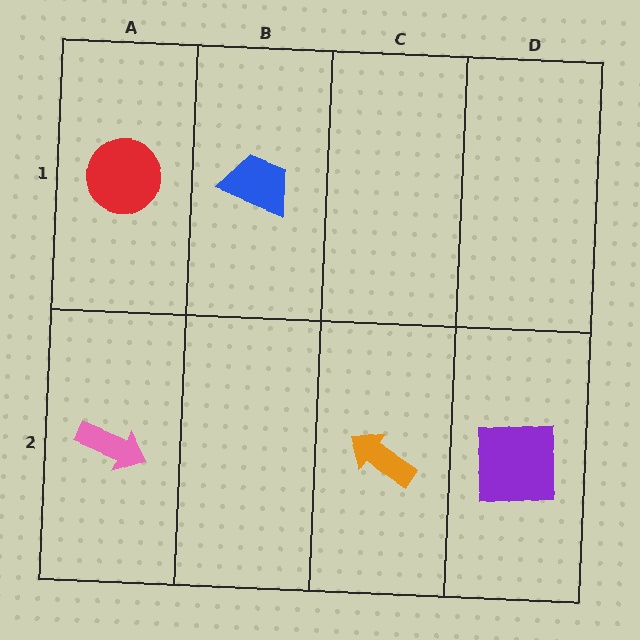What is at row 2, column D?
A purple square.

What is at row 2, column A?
A pink arrow.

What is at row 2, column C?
An orange arrow.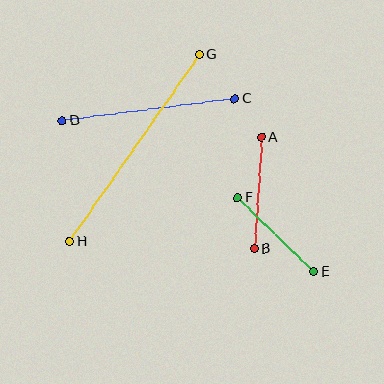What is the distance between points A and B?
The distance is approximately 112 pixels.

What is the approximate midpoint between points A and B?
The midpoint is at approximately (258, 193) pixels.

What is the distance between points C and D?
The distance is approximately 174 pixels.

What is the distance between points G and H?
The distance is approximately 228 pixels.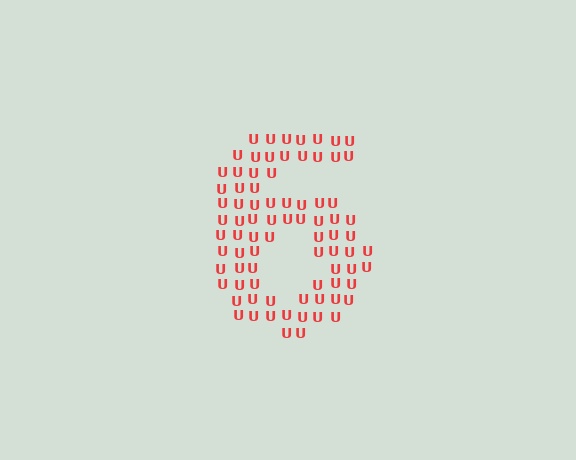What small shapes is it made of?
It is made of small letter U's.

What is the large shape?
The large shape is the digit 6.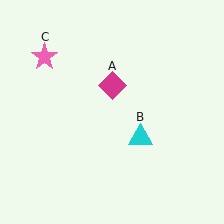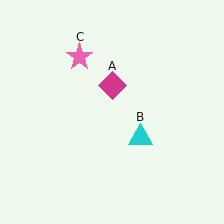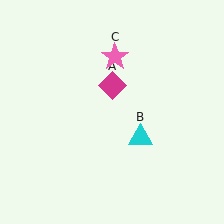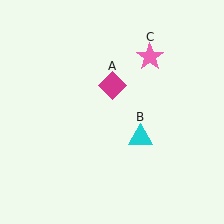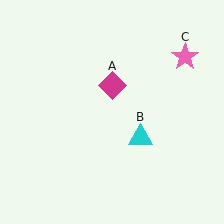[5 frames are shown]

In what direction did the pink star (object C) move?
The pink star (object C) moved right.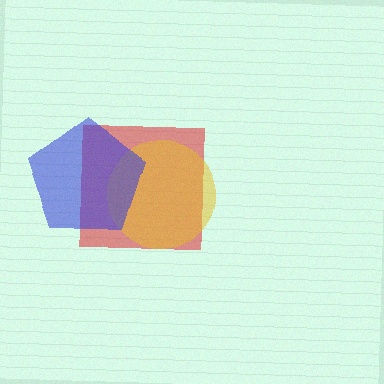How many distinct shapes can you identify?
There are 3 distinct shapes: a red square, a yellow circle, a blue pentagon.